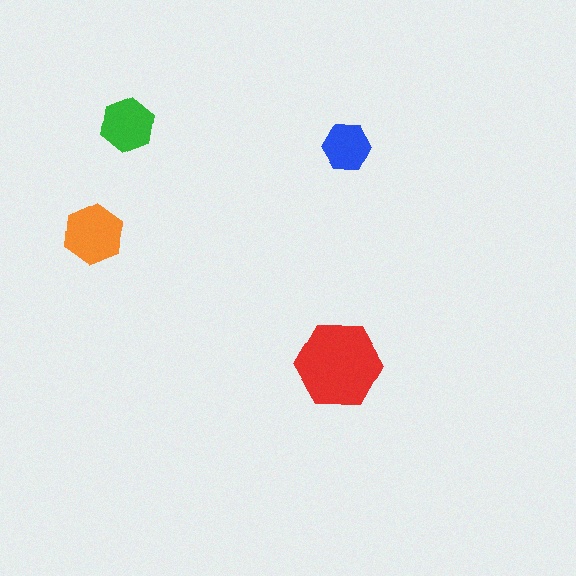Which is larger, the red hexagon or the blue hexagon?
The red one.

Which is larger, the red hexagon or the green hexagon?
The red one.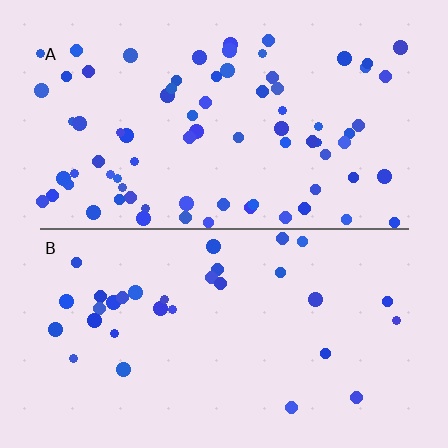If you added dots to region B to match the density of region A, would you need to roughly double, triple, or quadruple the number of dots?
Approximately double.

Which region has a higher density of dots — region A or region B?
A (the top).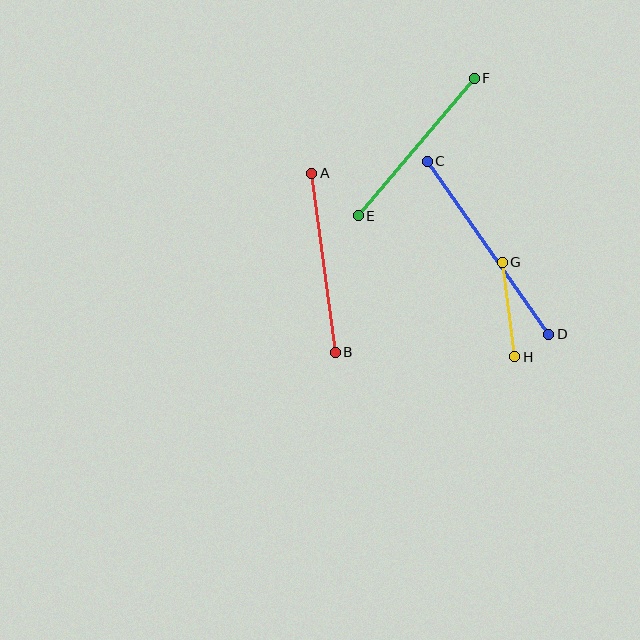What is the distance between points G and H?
The distance is approximately 95 pixels.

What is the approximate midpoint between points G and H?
The midpoint is at approximately (509, 309) pixels.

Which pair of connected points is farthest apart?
Points C and D are farthest apart.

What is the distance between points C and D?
The distance is approximately 212 pixels.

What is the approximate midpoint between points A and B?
The midpoint is at approximately (323, 263) pixels.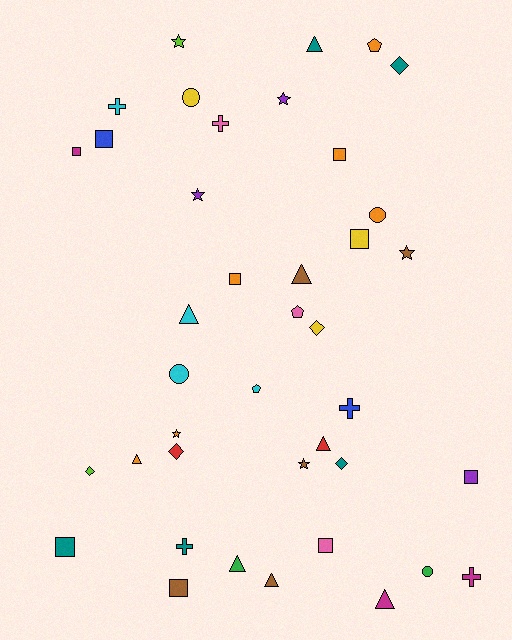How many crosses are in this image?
There are 5 crosses.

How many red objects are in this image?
There are 2 red objects.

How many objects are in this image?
There are 40 objects.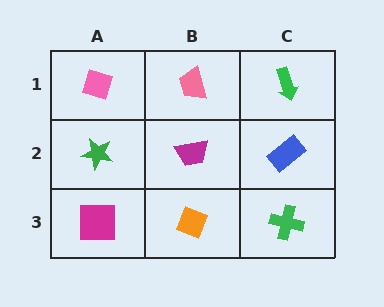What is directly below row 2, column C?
A green cross.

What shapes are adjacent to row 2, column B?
A pink trapezoid (row 1, column B), an orange diamond (row 3, column B), a green star (row 2, column A), a blue rectangle (row 2, column C).